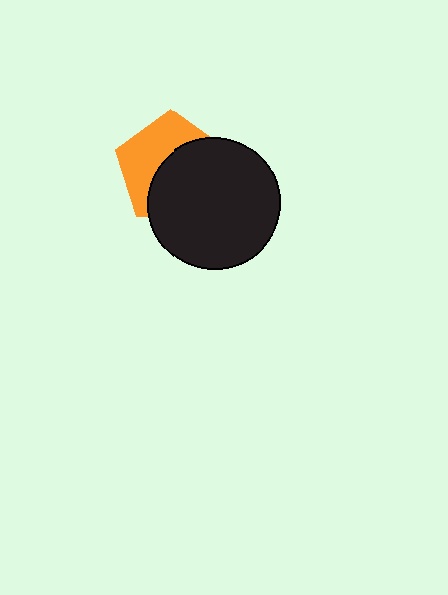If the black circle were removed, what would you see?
You would see the complete orange pentagon.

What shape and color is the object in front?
The object in front is a black circle.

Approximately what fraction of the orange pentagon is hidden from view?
Roughly 55% of the orange pentagon is hidden behind the black circle.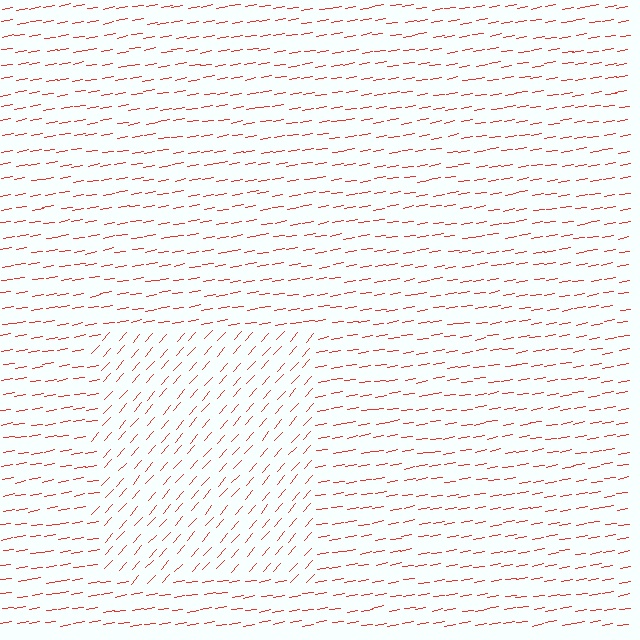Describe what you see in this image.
The image is filled with small red line segments. A rectangle region in the image has lines oriented differently from the surrounding lines, creating a visible texture boundary.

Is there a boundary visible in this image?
Yes, there is a texture boundary formed by a change in line orientation.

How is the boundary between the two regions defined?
The boundary is defined purely by a change in line orientation (approximately 39 degrees difference). All lines are the same color and thickness.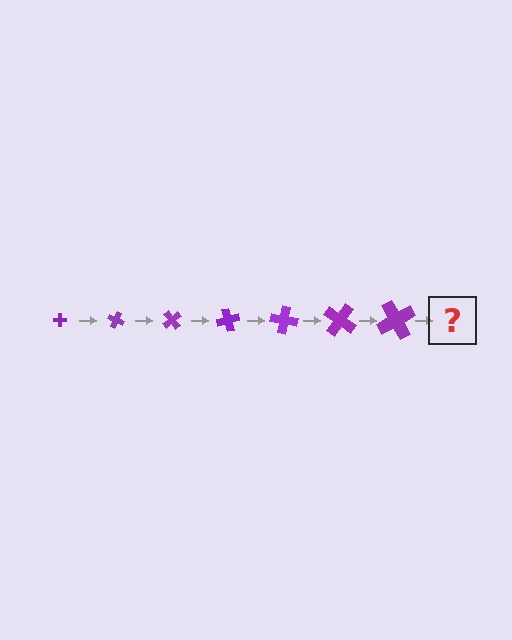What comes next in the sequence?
The next element should be a cross, larger than the previous one and rotated 175 degrees from the start.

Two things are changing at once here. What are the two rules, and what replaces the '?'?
The two rules are that the cross grows larger each step and it rotates 25 degrees each step. The '?' should be a cross, larger than the previous one and rotated 175 degrees from the start.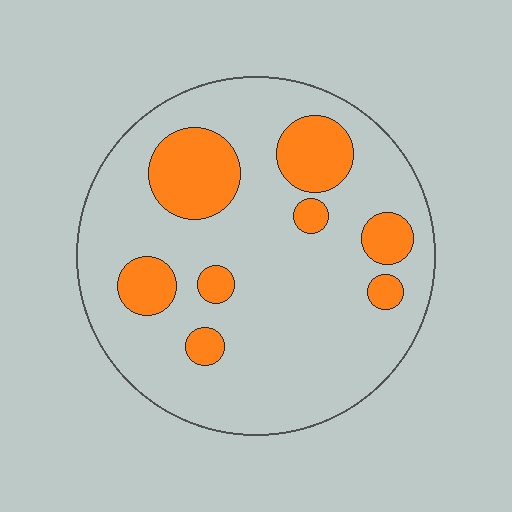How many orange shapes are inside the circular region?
8.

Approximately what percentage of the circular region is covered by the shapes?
Approximately 20%.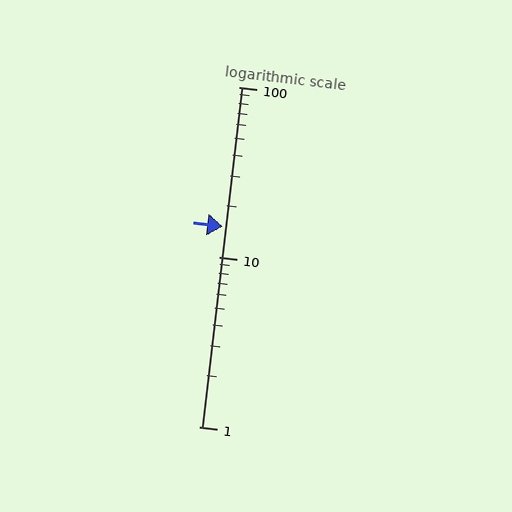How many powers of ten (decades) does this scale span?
The scale spans 2 decades, from 1 to 100.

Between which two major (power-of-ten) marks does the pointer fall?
The pointer is between 10 and 100.